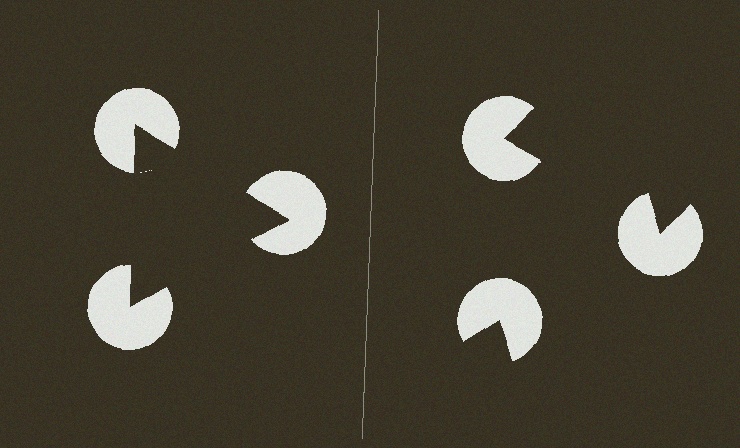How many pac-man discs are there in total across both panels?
6 — 3 on each side.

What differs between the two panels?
The pac-man discs are positioned identically on both sides; only the wedge orientations differ. On the left they align to a triangle; on the right they are misaligned.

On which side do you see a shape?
An illusory triangle appears on the left side. On the right side the wedge cuts are rotated, so no coherent shape forms.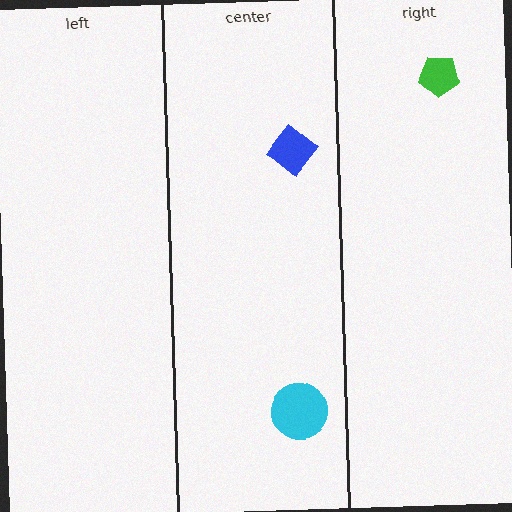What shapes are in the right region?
The green pentagon.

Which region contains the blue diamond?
The center region.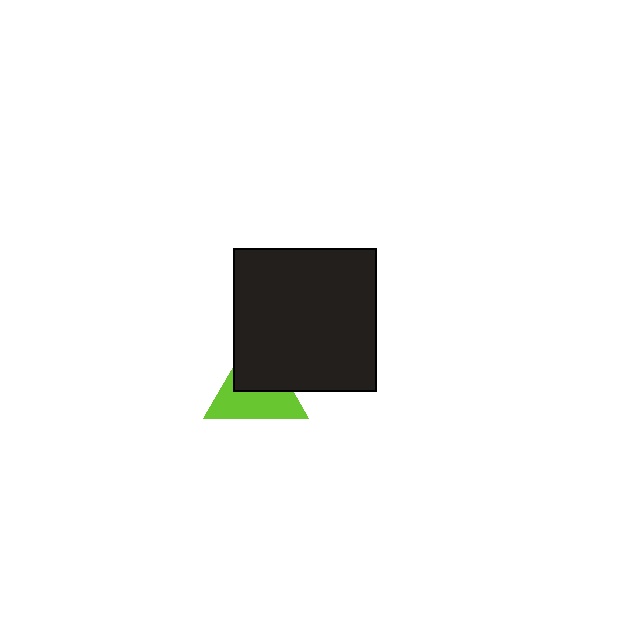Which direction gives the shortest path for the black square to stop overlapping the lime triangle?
Moving toward the upper-right gives the shortest separation.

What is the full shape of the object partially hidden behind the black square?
The partially hidden object is a lime triangle.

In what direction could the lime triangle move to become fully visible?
The lime triangle could move toward the lower-left. That would shift it out from behind the black square entirely.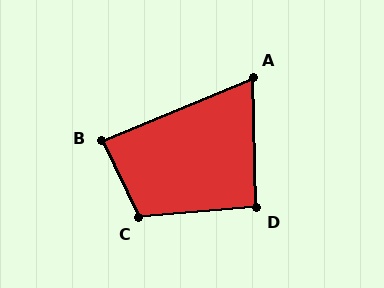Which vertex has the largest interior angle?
C, at approximately 111 degrees.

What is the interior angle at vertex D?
Approximately 93 degrees (approximately right).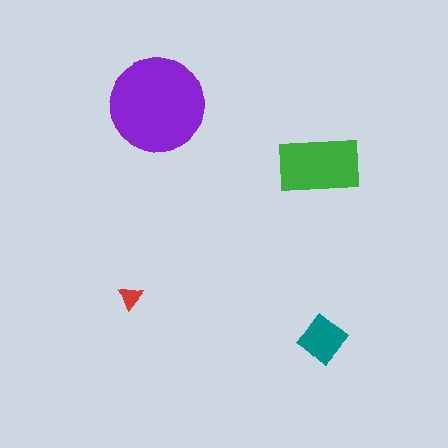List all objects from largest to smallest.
The purple circle, the green rectangle, the teal diamond, the red triangle.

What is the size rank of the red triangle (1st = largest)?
4th.